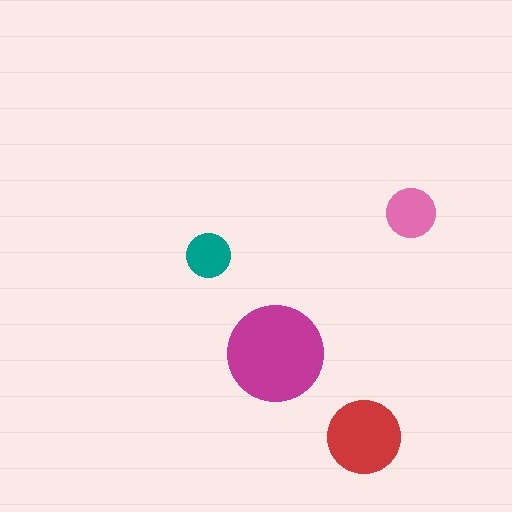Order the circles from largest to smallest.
the magenta one, the red one, the pink one, the teal one.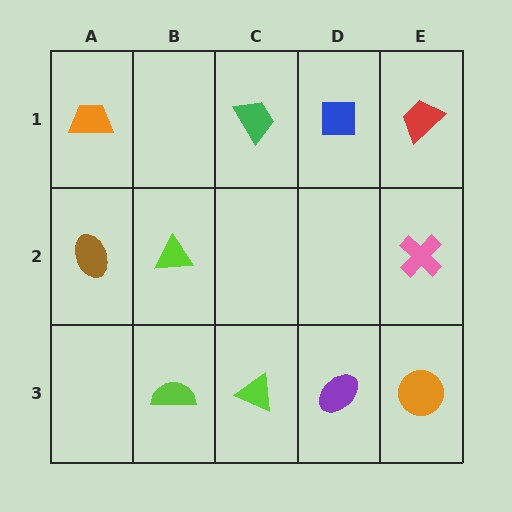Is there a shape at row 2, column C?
No, that cell is empty.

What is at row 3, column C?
A lime triangle.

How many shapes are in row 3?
4 shapes.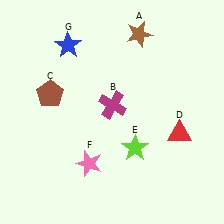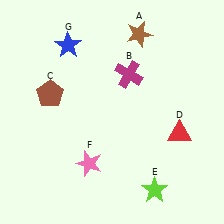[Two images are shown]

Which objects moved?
The objects that moved are: the magenta cross (B), the lime star (E).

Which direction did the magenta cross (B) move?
The magenta cross (B) moved up.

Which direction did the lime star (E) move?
The lime star (E) moved down.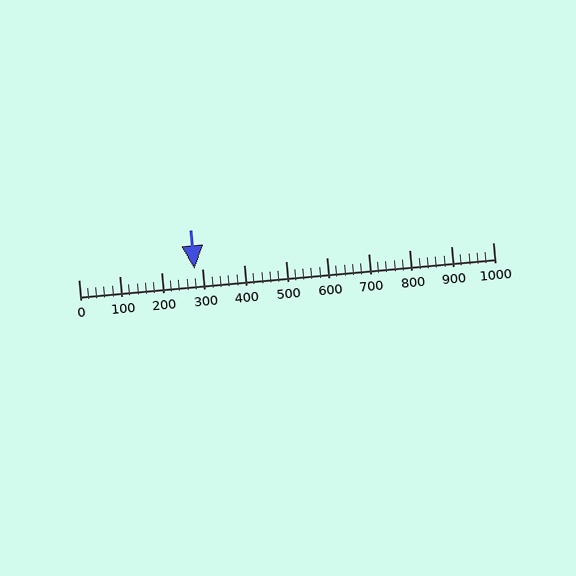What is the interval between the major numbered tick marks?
The major tick marks are spaced 100 units apart.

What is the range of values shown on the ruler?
The ruler shows values from 0 to 1000.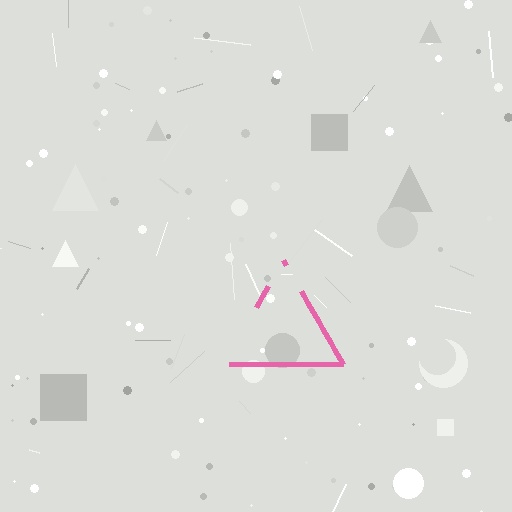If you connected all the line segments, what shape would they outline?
They would outline a triangle.